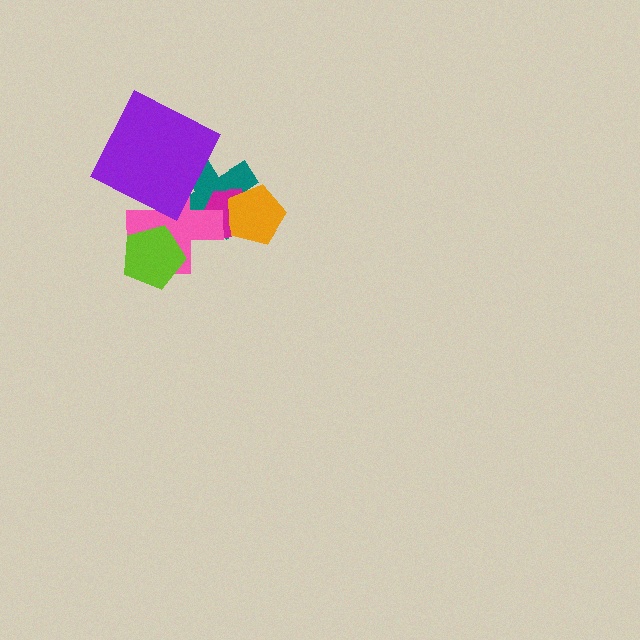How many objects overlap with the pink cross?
4 objects overlap with the pink cross.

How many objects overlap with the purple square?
2 objects overlap with the purple square.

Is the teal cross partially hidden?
Yes, it is partially covered by another shape.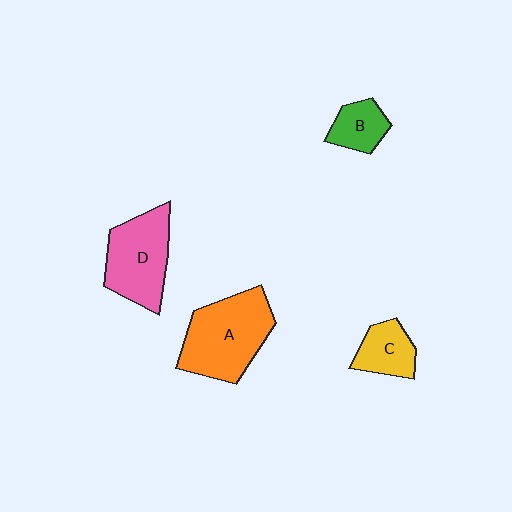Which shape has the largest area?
Shape A (orange).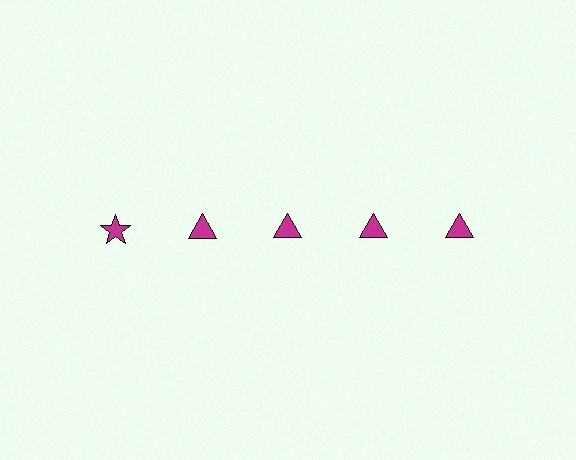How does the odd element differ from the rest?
It has a different shape: star instead of triangle.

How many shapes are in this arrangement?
There are 5 shapes arranged in a grid pattern.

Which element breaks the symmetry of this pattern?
The magenta star in the top row, leftmost column breaks the symmetry. All other shapes are magenta triangles.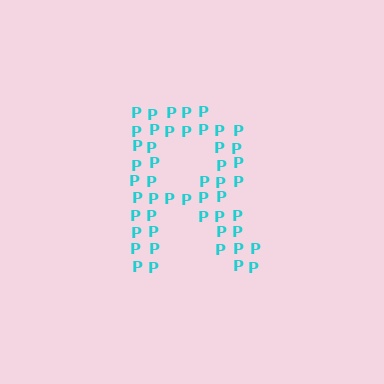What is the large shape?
The large shape is the letter R.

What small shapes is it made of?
It is made of small letter P's.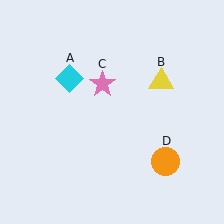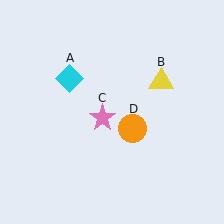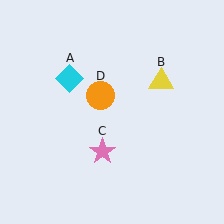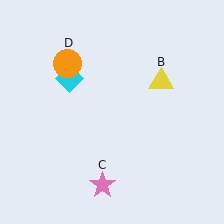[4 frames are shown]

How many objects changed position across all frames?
2 objects changed position: pink star (object C), orange circle (object D).